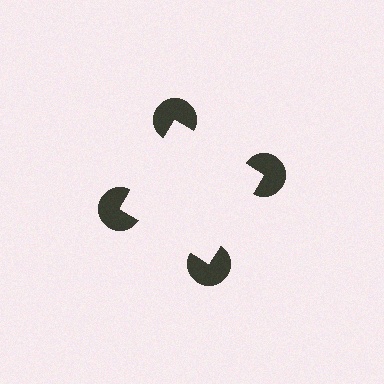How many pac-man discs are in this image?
There are 4 — one at each vertex of the illusory square.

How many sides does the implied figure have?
4 sides.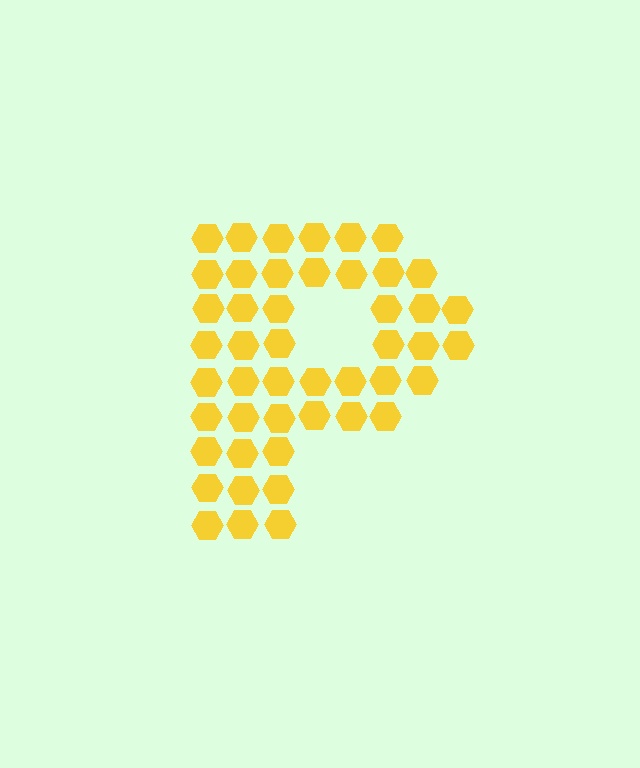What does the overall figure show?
The overall figure shows the letter P.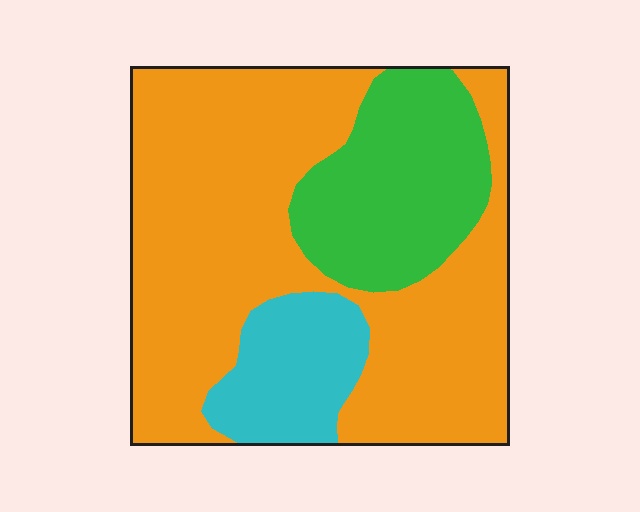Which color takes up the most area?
Orange, at roughly 65%.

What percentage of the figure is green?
Green takes up about one fifth (1/5) of the figure.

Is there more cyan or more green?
Green.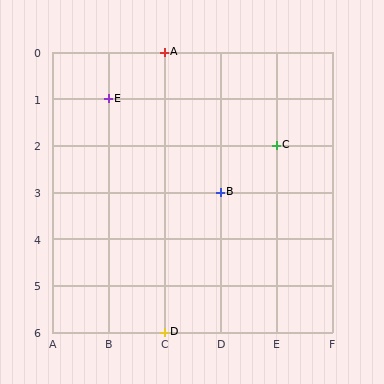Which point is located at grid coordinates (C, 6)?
Point D is at (C, 6).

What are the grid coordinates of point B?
Point B is at grid coordinates (D, 3).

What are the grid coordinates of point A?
Point A is at grid coordinates (C, 0).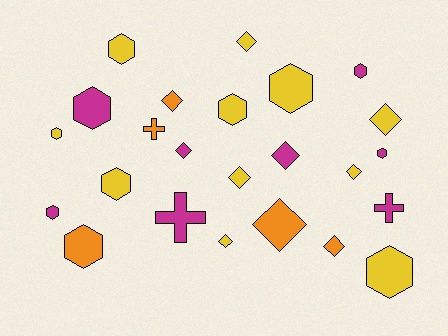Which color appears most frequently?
Yellow, with 11 objects.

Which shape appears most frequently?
Hexagon, with 11 objects.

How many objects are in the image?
There are 24 objects.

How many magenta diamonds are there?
There are 2 magenta diamonds.